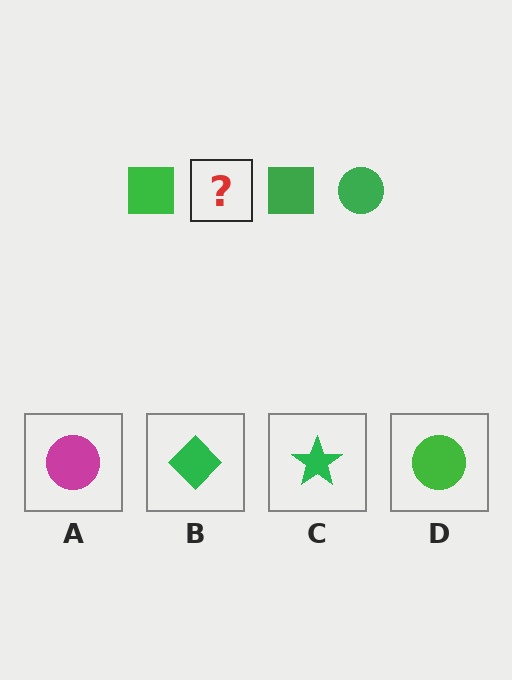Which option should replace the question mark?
Option D.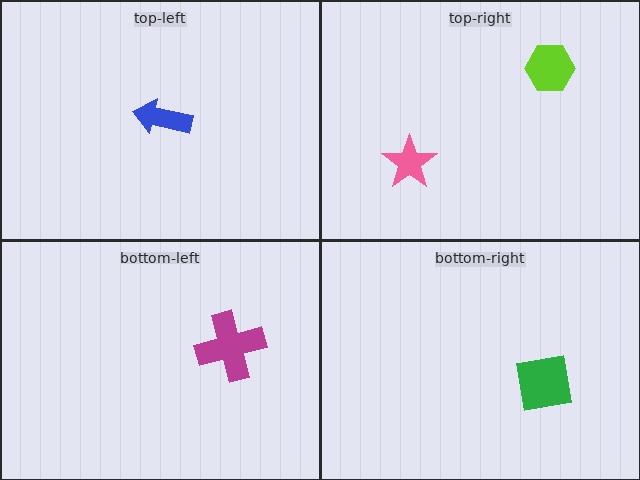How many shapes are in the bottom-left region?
1.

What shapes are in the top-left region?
The blue arrow.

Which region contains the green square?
The bottom-right region.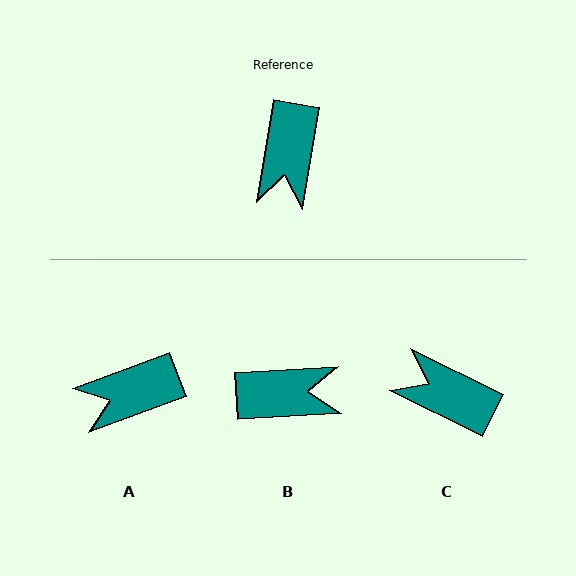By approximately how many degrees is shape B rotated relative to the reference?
Approximately 103 degrees counter-clockwise.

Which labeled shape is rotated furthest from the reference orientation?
C, about 107 degrees away.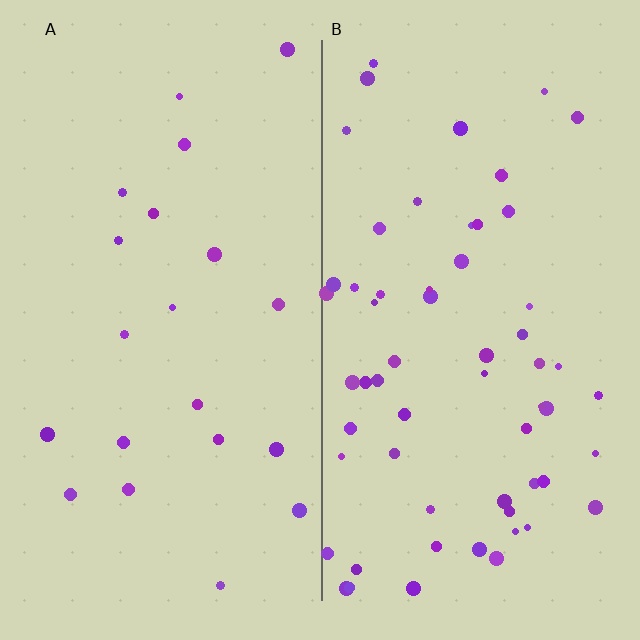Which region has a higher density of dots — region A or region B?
B (the right).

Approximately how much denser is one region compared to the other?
Approximately 2.9× — region B over region A.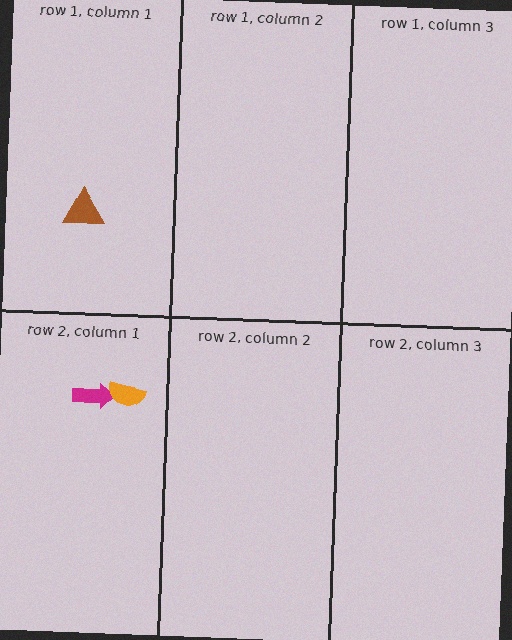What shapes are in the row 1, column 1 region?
The brown triangle.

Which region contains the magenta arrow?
The row 2, column 1 region.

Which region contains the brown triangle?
The row 1, column 1 region.